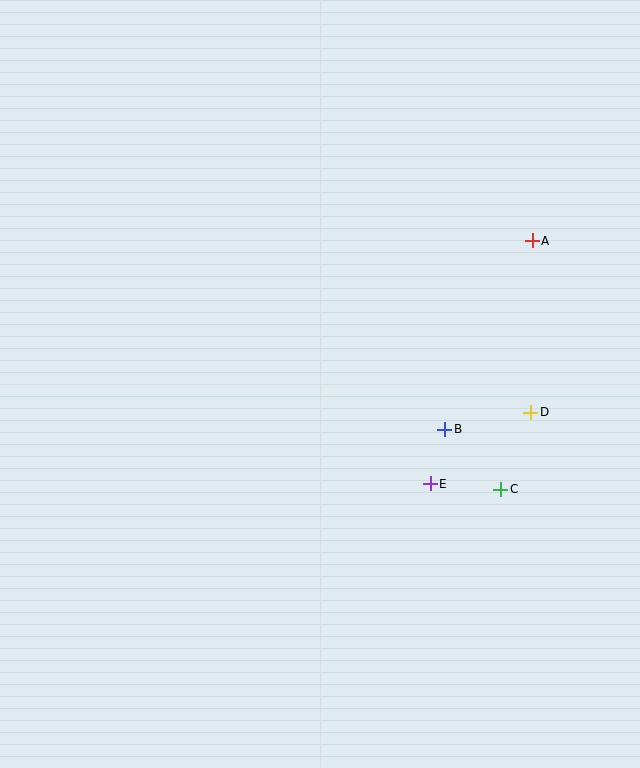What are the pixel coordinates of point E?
Point E is at (430, 484).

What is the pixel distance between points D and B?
The distance between D and B is 88 pixels.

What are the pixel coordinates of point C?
Point C is at (501, 489).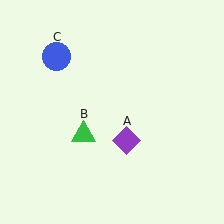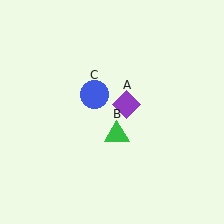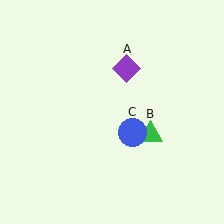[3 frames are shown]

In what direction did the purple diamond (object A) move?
The purple diamond (object A) moved up.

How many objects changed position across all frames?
3 objects changed position: purple diamond (object A), green triangle (object B), blue circle (object C).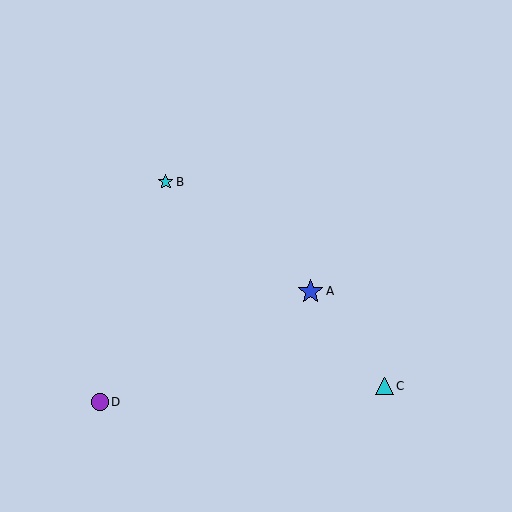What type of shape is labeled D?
Shape D is a purple circle.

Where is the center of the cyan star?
The center of the cyan star is at (166, 182).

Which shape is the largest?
The blue star (labeled A) is the largest.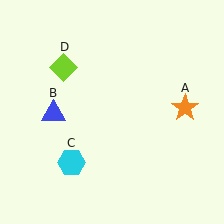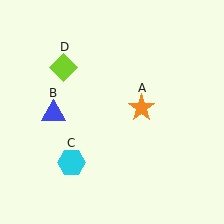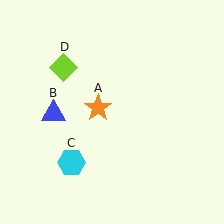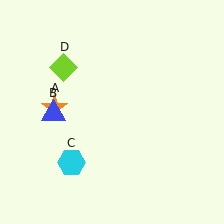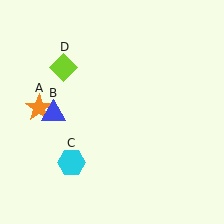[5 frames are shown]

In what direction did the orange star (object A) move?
The orange star (object A) moved left.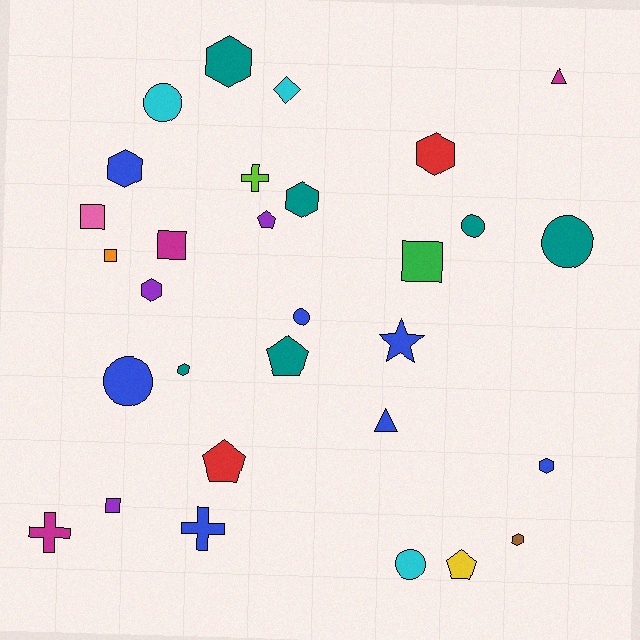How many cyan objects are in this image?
There are 3 cyan objects.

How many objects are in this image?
There are 30 objects.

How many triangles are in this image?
There are 2 triangles.